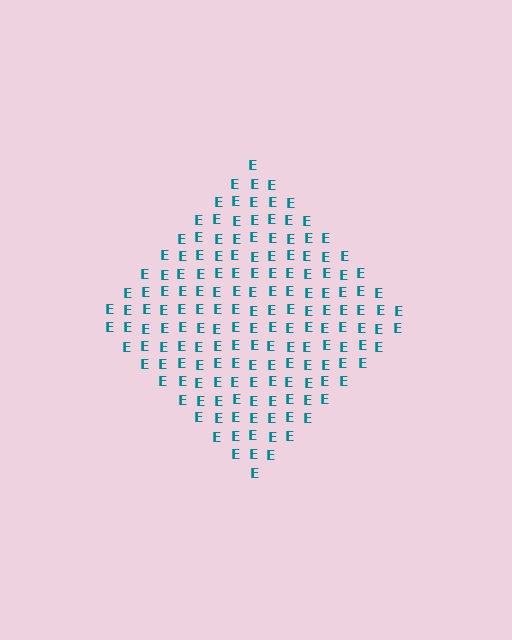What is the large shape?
The large shape is a diamond.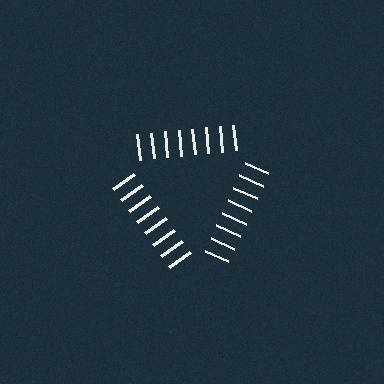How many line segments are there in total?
24 — 8 along each of the 3 edges.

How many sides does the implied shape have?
3 sides — the line-ends trace a triangle.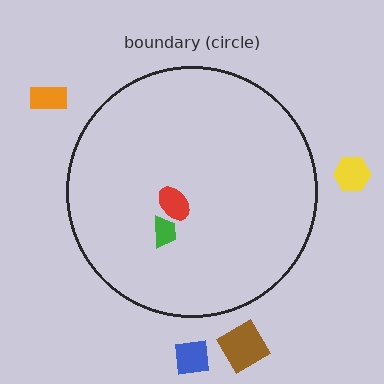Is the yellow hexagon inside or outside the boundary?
Outside.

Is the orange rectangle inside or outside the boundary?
Outside.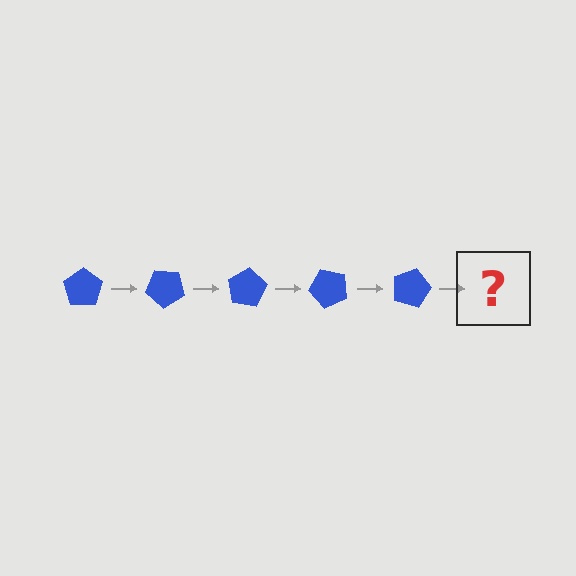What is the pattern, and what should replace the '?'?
The pattern is that the pentagon rotates 40 degrees each step. The '?' should be a blue pentagon rotated 200 degrees.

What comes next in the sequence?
The next element should be a blue pentagon rotated 200 degrees.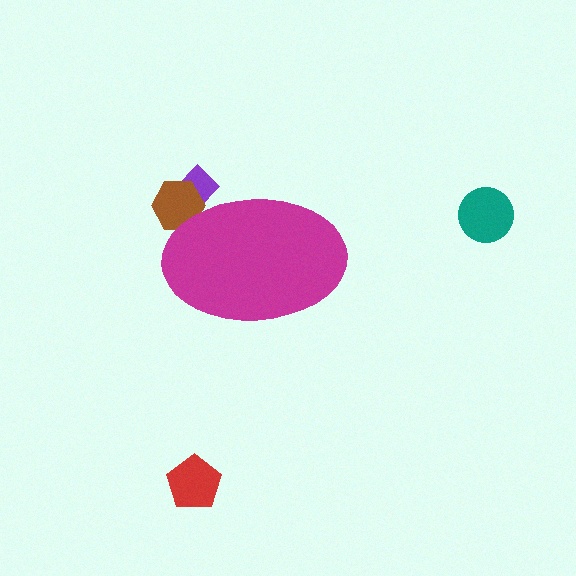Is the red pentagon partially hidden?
No, the red pentagon is fully visible.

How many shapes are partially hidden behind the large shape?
2 shapes are partially hidden.